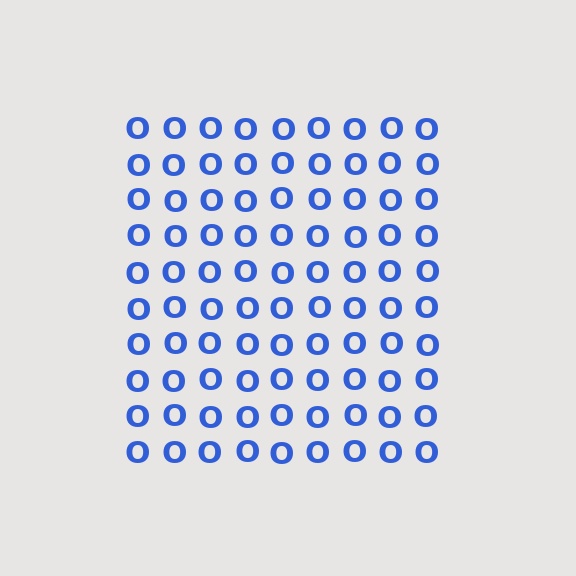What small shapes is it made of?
It is made of small letter O's.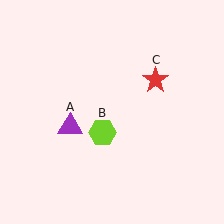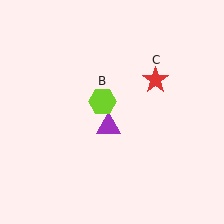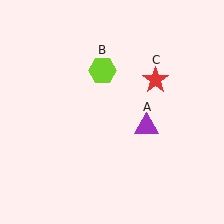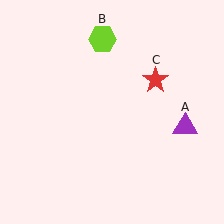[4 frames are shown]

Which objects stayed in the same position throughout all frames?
Red star (object C) remained stationary.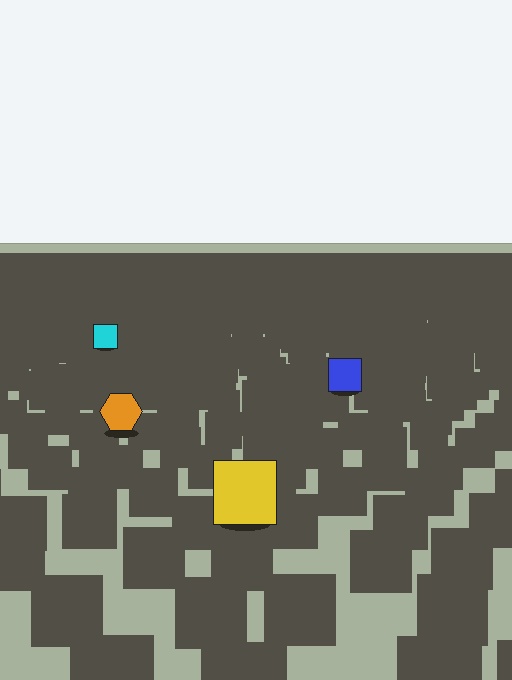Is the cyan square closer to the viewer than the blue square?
No. The blue square is closer — you can tell from the texture gradient: the ground texture is coarser near it.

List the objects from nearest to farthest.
From nearest to farthest: the yellow square, the orange hexagon, the blue square, the cyan square.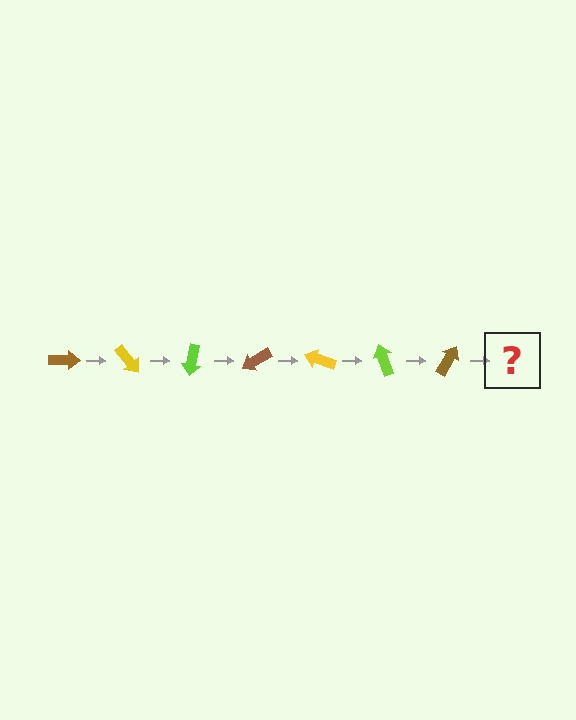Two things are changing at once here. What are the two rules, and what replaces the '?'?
The two rules are that it rotates 50 degrees each step and the color cycles through brown, yellow, and lime. The '?' should be a yellow arrow, rotated 350 degrees from the start.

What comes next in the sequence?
The next element should be a yellow arrow, rotated 350 degrees from the start.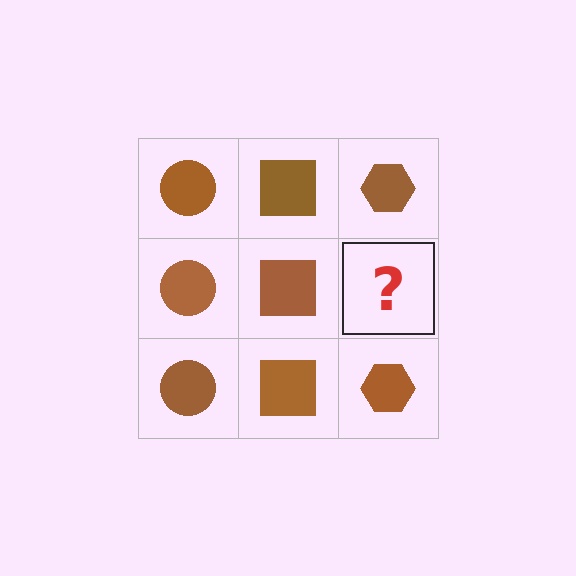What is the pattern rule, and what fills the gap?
The rule is that each column has a consistent shape. The gap should be filled with a brown hexagon.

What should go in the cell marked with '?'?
The missing cell should contain a brown hexagon.